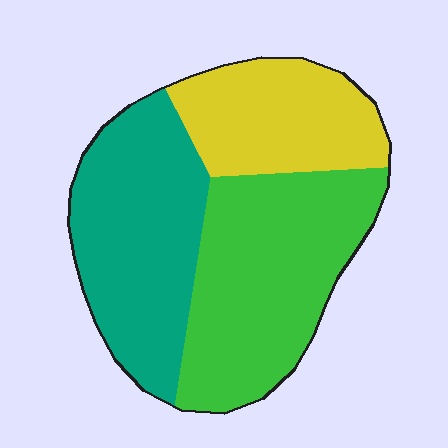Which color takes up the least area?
Yellow, at roughly 25%.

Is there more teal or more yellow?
Teal.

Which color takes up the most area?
Green, at roughly 40%.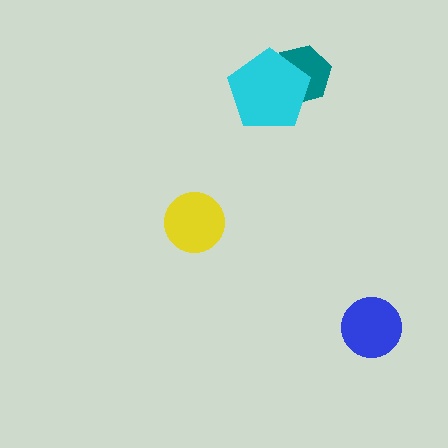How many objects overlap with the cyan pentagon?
1 object overlaps with the cyan pentagon.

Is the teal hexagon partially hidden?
Yes, it is partially covered by another shape.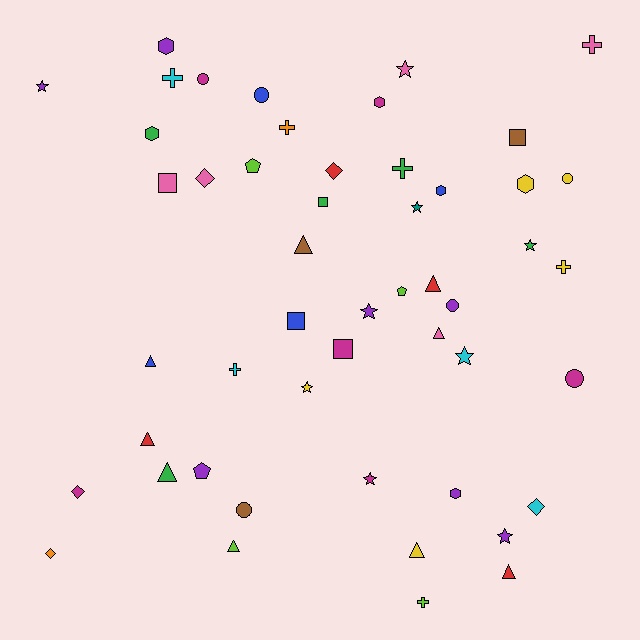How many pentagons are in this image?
There are 3 pentagons.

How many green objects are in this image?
There are 5 green objects.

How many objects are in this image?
There are 50 objects.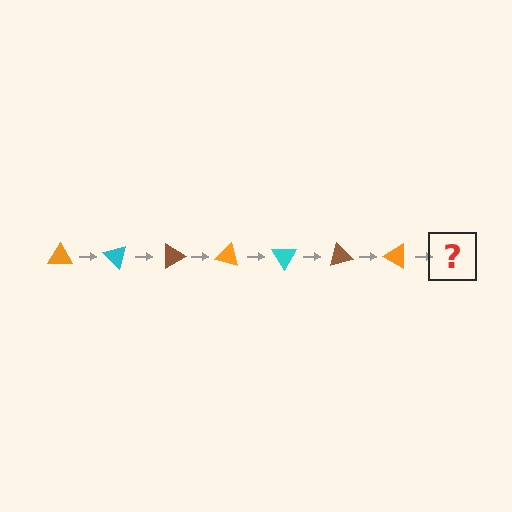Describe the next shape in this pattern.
It should be a cyan triangle, rotated 315 degrees from the start.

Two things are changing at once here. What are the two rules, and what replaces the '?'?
The two rules are that it rotates 45 degrees each step and the color cycles through orange, cyan, and brown. The '?' should be a cyan triangle, rotated 315 degrees from the start.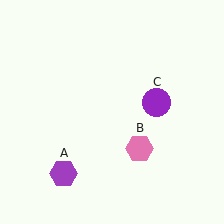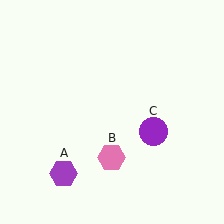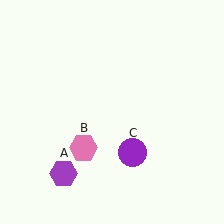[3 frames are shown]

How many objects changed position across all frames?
2 objects changed position: pink hexagon (object B), purple circle (object C).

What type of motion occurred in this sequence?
The pink hexagon (object B), purple circle (object C) rotated clockwise around the center of the scene.